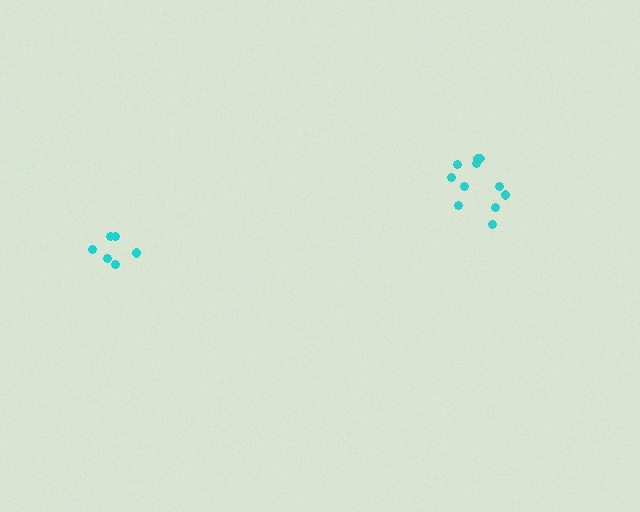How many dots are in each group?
Group 1: 11 dots, Group 2: 6 dots (17 total).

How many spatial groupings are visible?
There are 2 spatial groupings.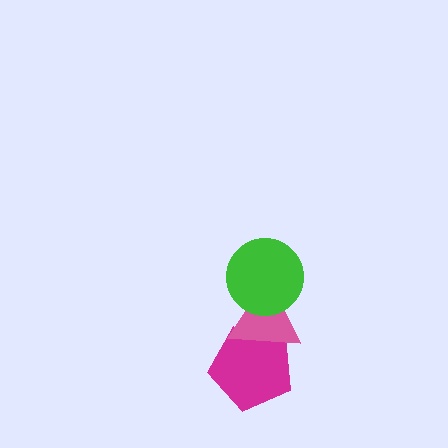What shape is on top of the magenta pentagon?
The pink triangle is on top of the magenta pentagon.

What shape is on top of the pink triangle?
The green circle is on top of the pink triangle.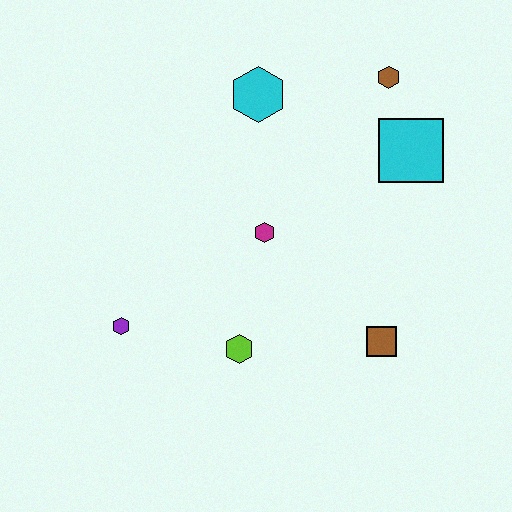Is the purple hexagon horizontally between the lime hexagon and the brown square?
No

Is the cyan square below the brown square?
No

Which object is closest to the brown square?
The lime hexagon is closest to the brown square.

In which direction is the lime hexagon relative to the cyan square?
The lime hexagon is below the cyan square.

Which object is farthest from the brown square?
The cyan hexagon is farthest from the brown square.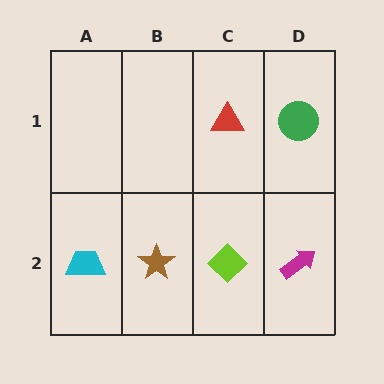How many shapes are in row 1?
2 shapes.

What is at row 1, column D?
A green circle.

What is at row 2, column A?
A cyan trapezoid.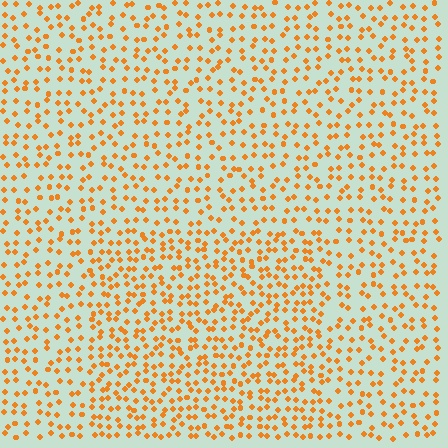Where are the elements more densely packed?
The elements are more densely packed inside the rectangle boundary.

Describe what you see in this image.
The image contains small orange elements arranged at two different densities. A rectangle-shaped region is visible where the elements are more densely packed than the surrounding area.